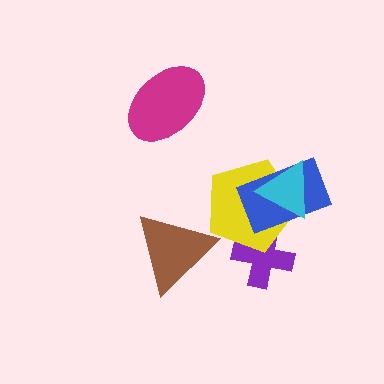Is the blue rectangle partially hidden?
Yes, it is partially covered by another shape.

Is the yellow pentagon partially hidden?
Yes, it is partially covered by another shape.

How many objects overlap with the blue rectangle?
3 objects overlap with the blue rectangle.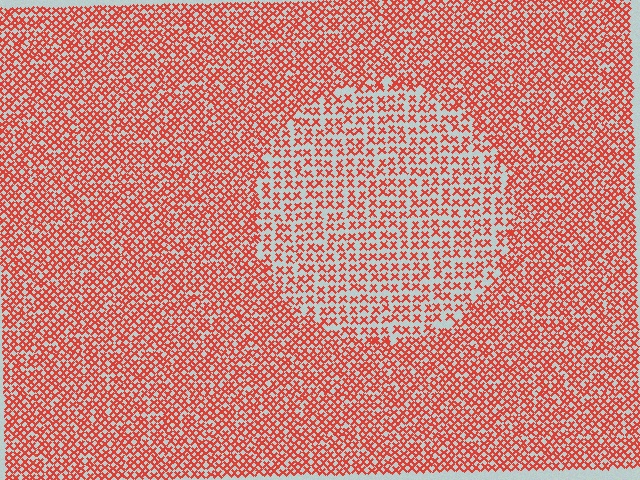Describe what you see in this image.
The image contains small red elements arranged at two different densities. A circle-shaped region is visible where the elements are less densely packed than the surrounding area.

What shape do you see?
I see a circle.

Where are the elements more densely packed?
The elements are more densely packed outside the circle boundary.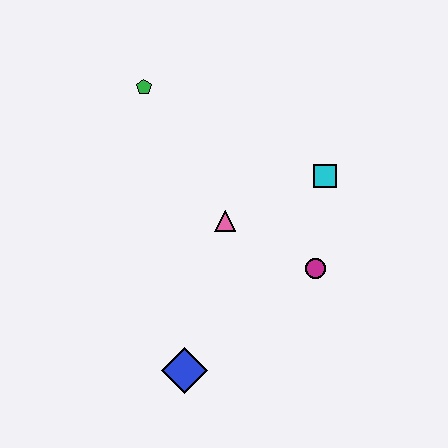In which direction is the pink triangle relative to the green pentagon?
The pink triangle is below the green pentagon.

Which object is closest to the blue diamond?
The pink triangle is closest to the blue diamond.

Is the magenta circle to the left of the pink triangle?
No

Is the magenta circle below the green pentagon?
Yes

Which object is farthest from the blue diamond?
The green pentagon is farthest from the blue diamond.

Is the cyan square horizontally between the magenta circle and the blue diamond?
No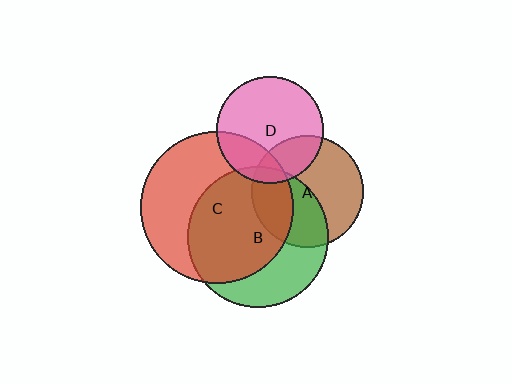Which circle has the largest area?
Circle C (red).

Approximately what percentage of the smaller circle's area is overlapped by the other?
Approximately 25%.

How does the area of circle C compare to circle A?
Approximately 1.9 times.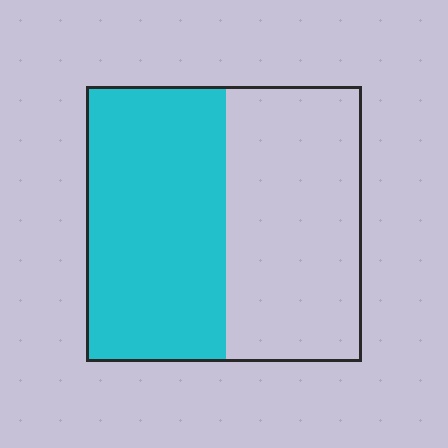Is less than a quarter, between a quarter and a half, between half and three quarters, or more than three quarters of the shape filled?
Between half and three quarters.